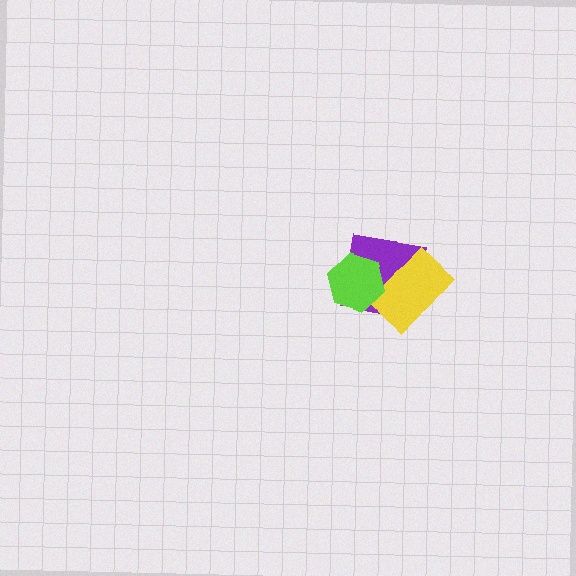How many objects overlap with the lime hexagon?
2 objects overlap with the lime hexagon.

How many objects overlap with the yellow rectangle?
2 objects overlap with the yellow rectangle.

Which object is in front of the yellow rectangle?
The lime hexagon is in front of the yellow rectangle.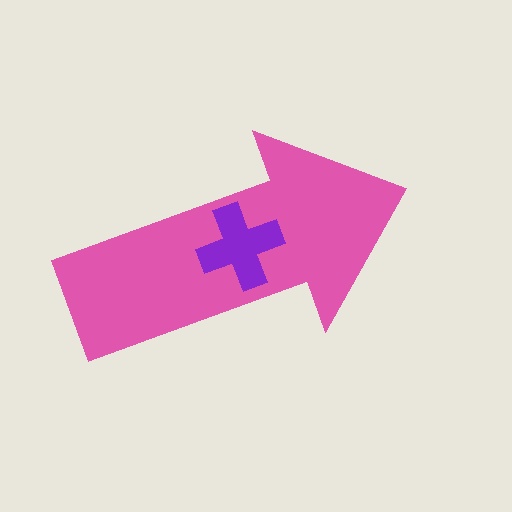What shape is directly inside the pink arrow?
The purple cross.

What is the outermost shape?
The pink arrow.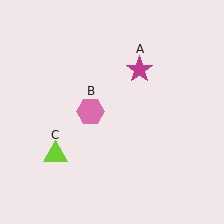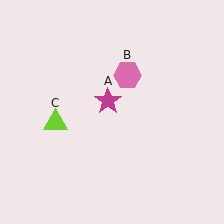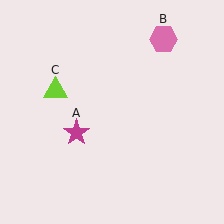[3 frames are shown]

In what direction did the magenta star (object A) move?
The magenta star (object A) moved down and to the left.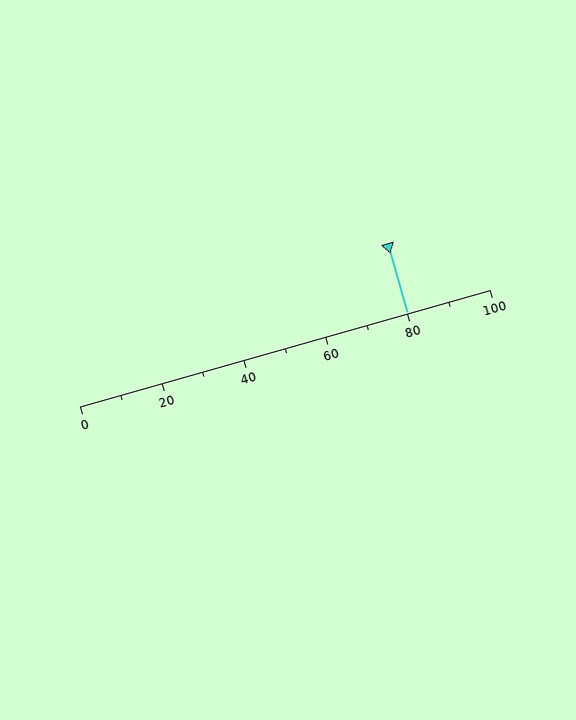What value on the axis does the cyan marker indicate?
The marker indicates approximately 80.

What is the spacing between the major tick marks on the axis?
The major ticks are spaced 20 apart.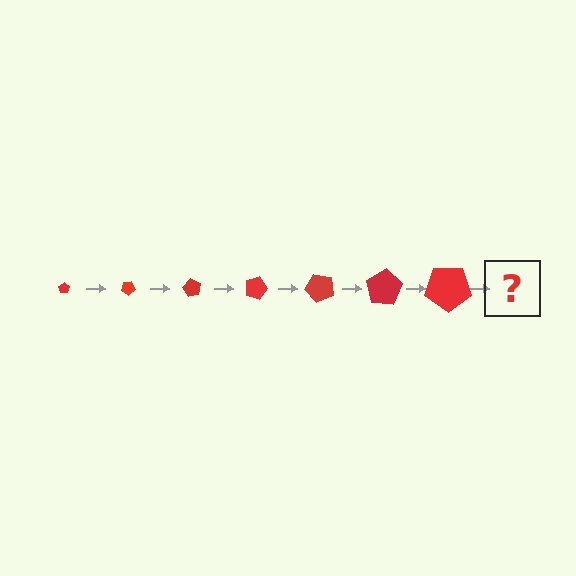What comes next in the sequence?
The next element should be a pentagon, larger than the previous one and rotated 210 degrees from the start.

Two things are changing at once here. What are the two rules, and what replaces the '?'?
The two rules are that the pentagon grows larger each step and it rotates 30 degrees each step. The '?' should be a pentagon, larger than the previous one and rotated 210 degrees from the start.